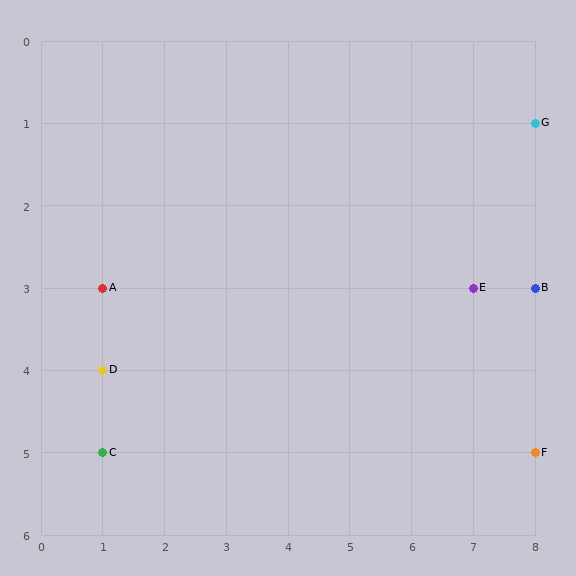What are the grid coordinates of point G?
Point G is at grid coordinates (8, 1).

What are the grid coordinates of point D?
Point D is at grid coordinates (1, 4).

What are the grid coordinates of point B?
Point B is at grid coordinates (8, 3).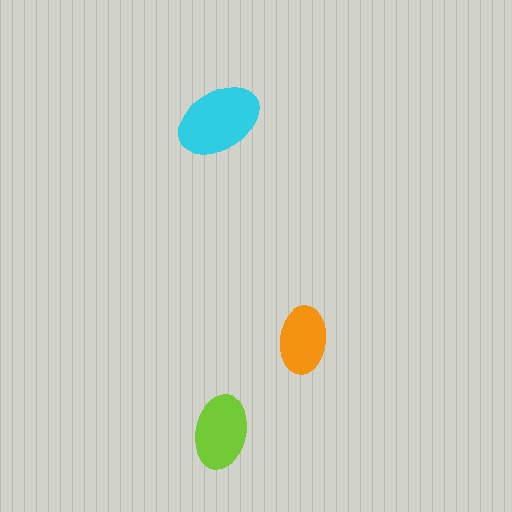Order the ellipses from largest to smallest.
the cyan one, the lime one, the orange one.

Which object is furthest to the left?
The cyan ellipse is leftmost.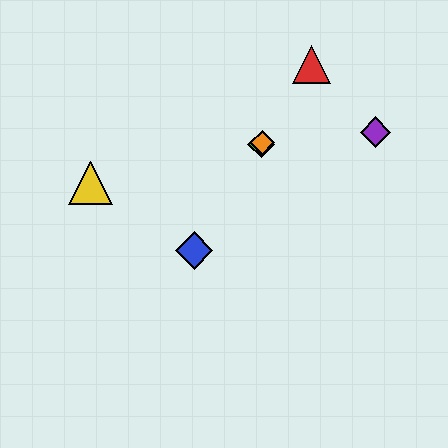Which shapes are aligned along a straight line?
The red triangle, the blue diamond, the green diamond, the orange diamond are aligned along a straight line.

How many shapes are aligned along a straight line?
4 shapes (the red triangle, the blue diamond, the green diamond, the orange diamond) are aligned along a straight line.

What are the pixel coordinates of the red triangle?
The red triangle is at (312, 64).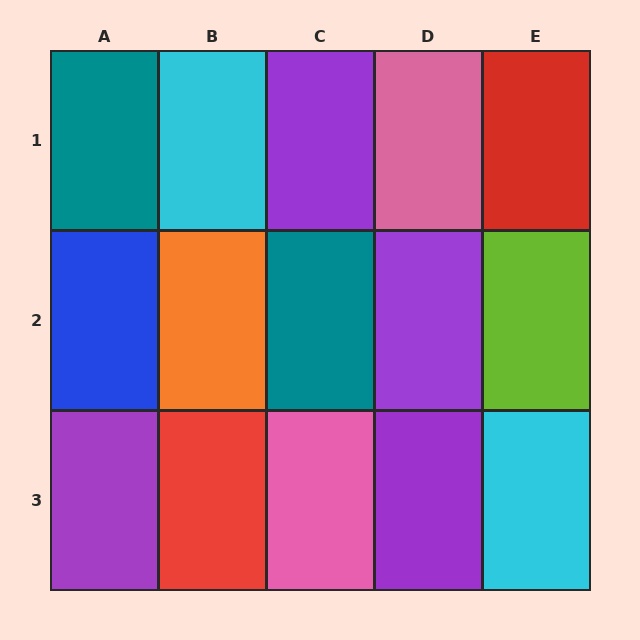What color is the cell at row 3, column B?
Red.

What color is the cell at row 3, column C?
Pink.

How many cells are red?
2 cells are red.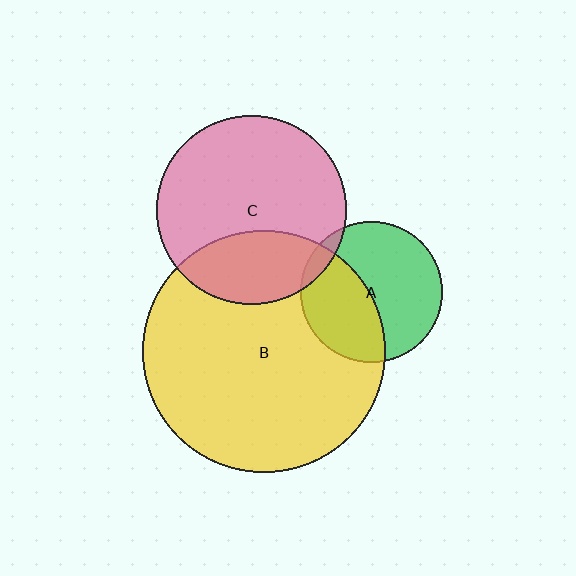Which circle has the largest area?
Circle B (yellow).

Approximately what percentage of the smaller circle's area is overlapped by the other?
Approximately 5%.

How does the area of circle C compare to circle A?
Approximately 1.8 times.